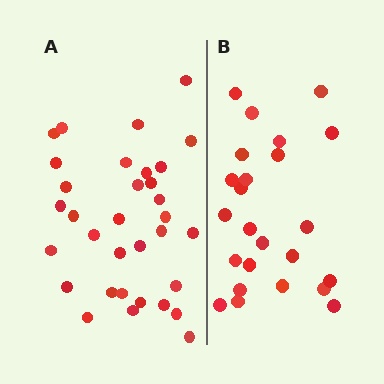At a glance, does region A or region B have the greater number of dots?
Region A (the left region) has more dots.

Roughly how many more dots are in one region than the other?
Region A has roughly 8 or so more dots than region B.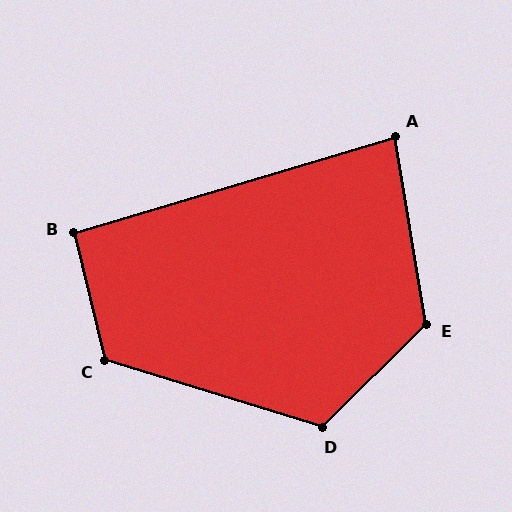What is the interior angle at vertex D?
Approximately 118 degrees (obtuse).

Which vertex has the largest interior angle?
E, at approximately 125 degrees.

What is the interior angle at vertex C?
Approximately 121 degrees (obtuse).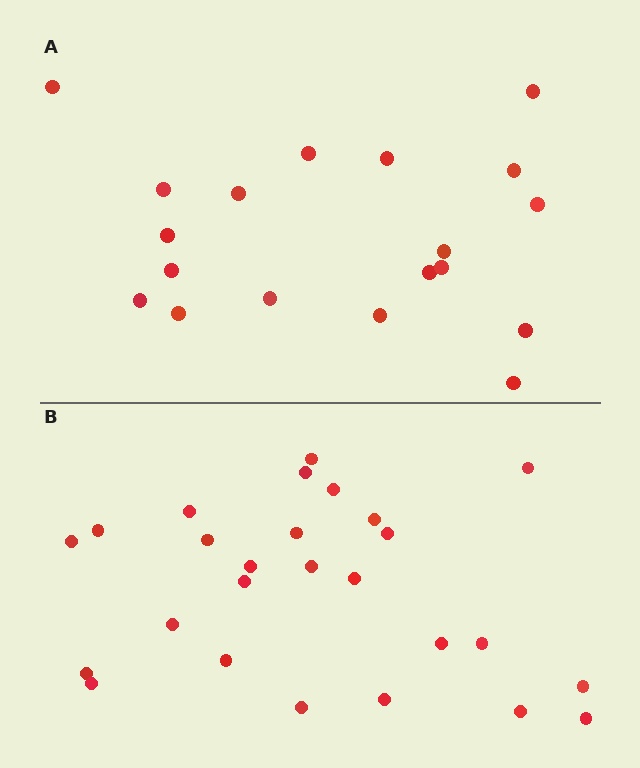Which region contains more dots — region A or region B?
Region B (the bottom region) has more dots.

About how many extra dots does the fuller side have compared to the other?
Region B has roughly 8 or so more dots than region A.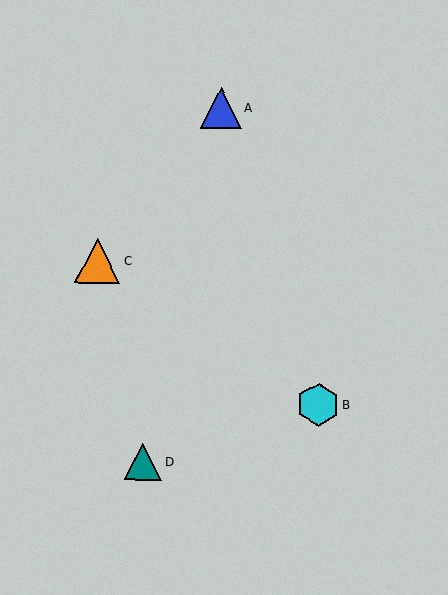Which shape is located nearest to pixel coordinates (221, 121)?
The blue triangle (labeled A) at (221, 108) is nearest to that location.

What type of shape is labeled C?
Shape C is an orange triangle.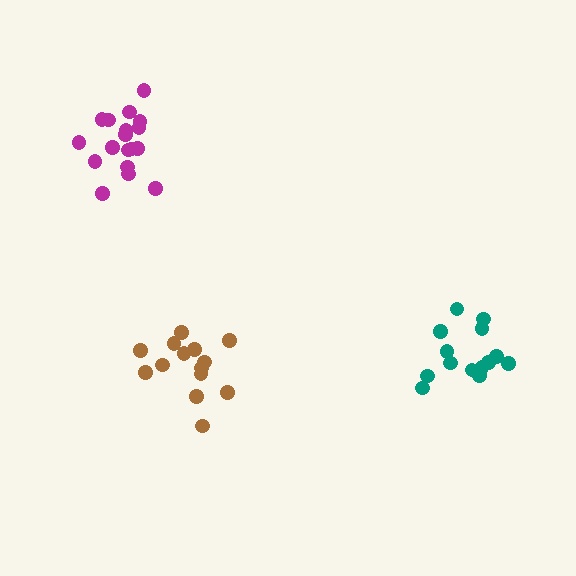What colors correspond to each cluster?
The clusters are colored: brown, teal, magenta.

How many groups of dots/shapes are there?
There are 3 groups.